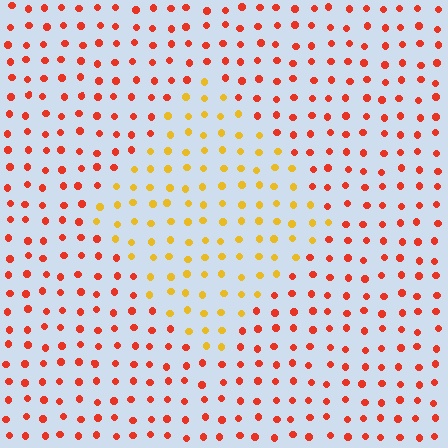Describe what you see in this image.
The image is filled with small red elements in a uniform arrangement. A diamond-shaped region is visible where the elements are tinted to a slightly different hue, forming a subtle color boundary.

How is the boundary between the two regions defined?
The boundary is defined purely by a slight shift in hue (about 41 degrees). Spacing, size, and orientation are identical on both sides.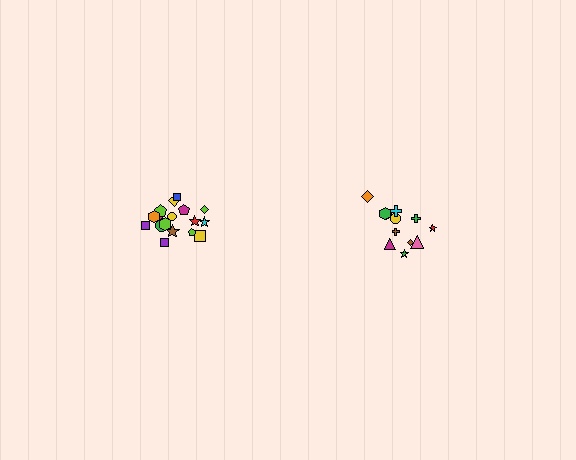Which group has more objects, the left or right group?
The left group.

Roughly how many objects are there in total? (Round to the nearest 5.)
Roughly 30 objects in total.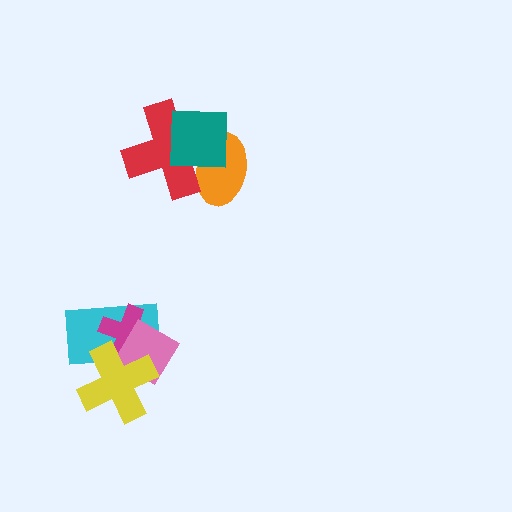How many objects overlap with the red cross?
2 objects overlap with the red cross.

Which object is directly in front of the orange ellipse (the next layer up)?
The red cross is directly in front of the orange ellipse.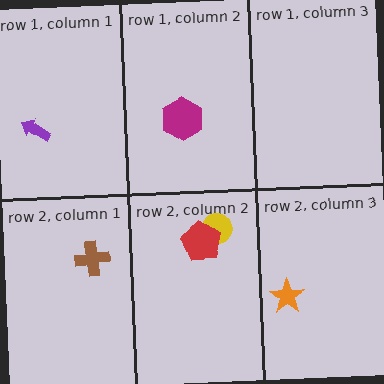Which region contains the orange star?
The row 2, column 3 region.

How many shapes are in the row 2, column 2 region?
2.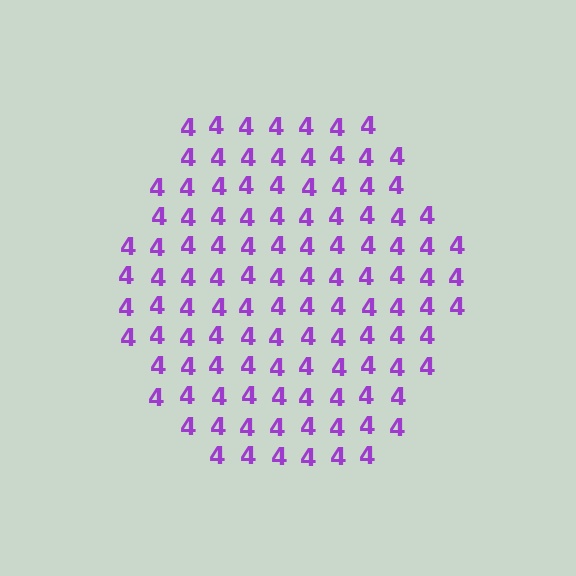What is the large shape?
The large shape is a hexagon.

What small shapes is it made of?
It is made of small digit 4's.